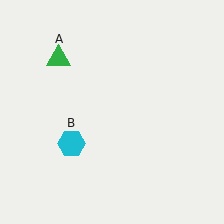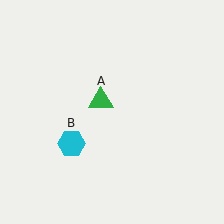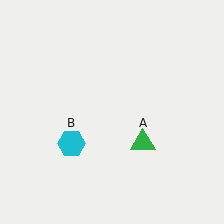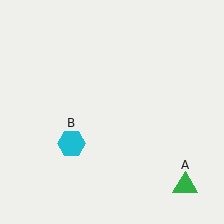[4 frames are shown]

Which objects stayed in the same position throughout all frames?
Cyan hexagon (object B) remained stationary.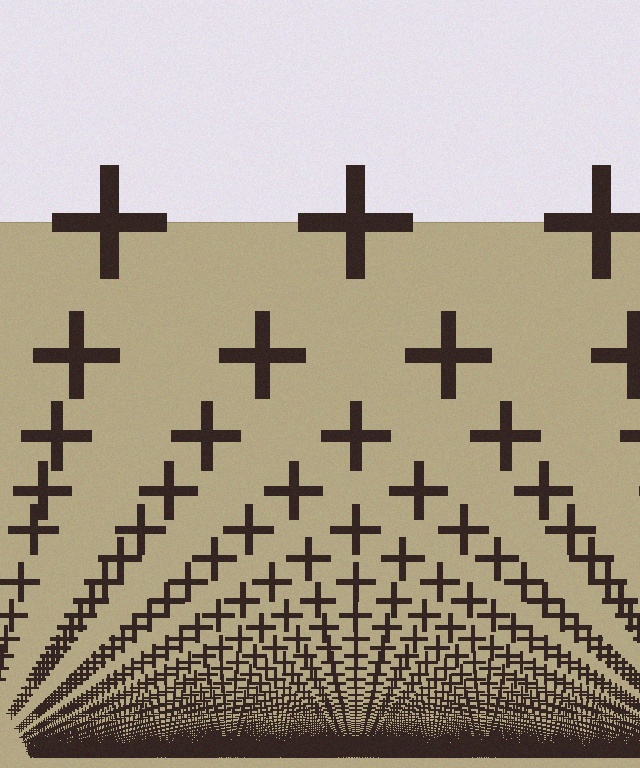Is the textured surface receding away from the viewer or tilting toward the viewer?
The surface appears to tilt toward the viewer. Texture elements get larger and sparser toward the top.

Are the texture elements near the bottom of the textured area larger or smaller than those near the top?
Smaller. The gradient is inverted — elements near the bottom are smaller and denser.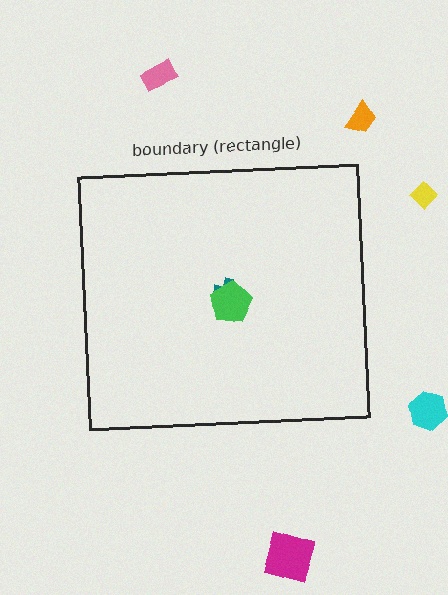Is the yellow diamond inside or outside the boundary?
Outside.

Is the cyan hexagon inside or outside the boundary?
Outside.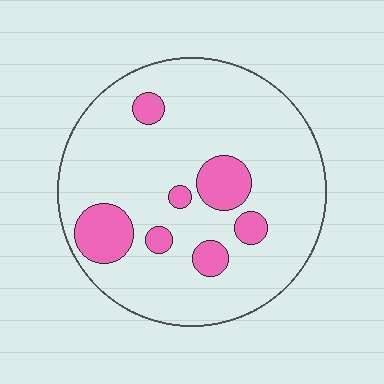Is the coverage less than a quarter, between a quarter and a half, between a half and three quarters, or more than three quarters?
Less than a quarter.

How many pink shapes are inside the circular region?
7.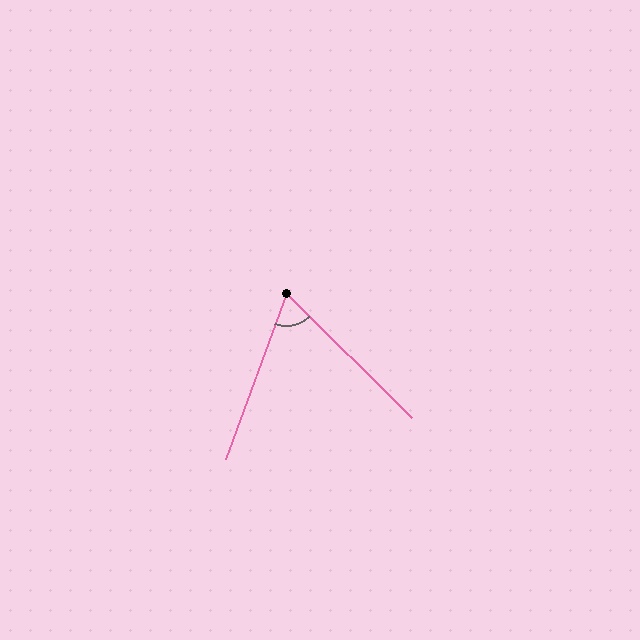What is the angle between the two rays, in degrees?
Approximately 65 degrees.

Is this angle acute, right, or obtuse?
It is acute.